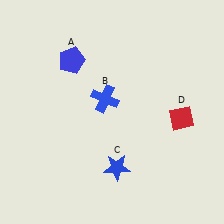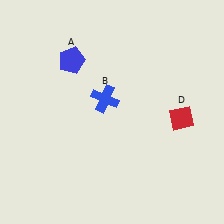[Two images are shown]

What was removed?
The blue star (C) was removed in Image 2.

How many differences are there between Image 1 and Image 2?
There is 1 difference between the two images.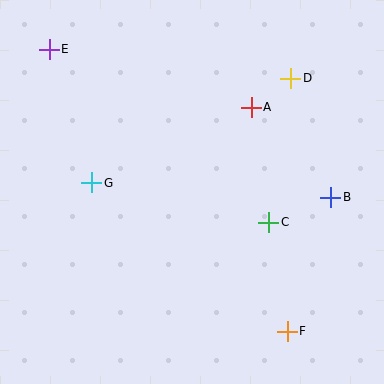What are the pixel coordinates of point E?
Point E is at (49, 49).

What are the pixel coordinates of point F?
Point F is at (287, 331).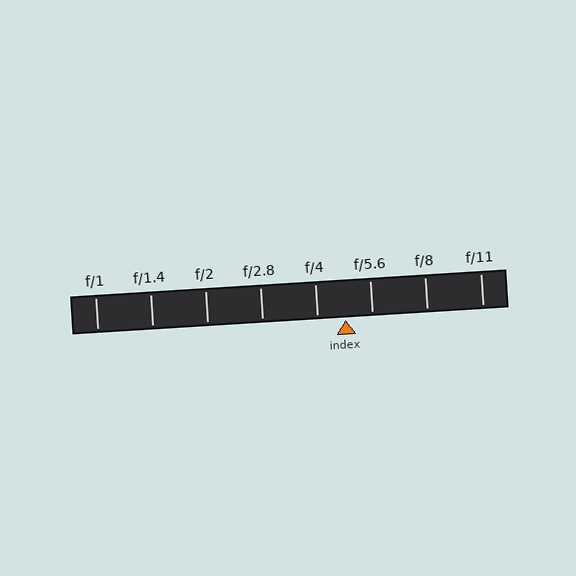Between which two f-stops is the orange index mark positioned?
The index mark is between f/4 and f/5.6.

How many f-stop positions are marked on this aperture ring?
There are 8 f-stop positions marked.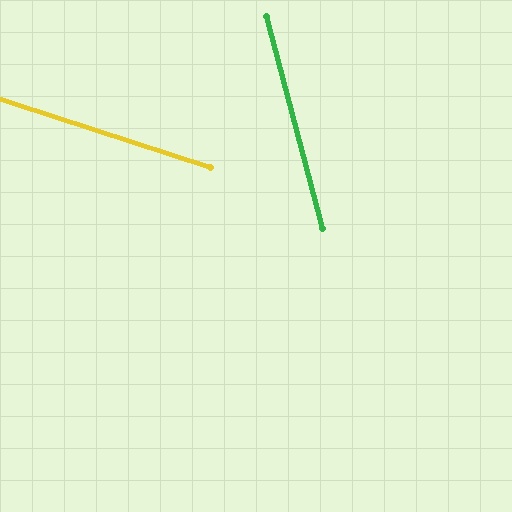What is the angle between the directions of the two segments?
Approximately 57 degrees.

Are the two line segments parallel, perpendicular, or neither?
Neither parallel nor perpendicular — they differ by about 57°.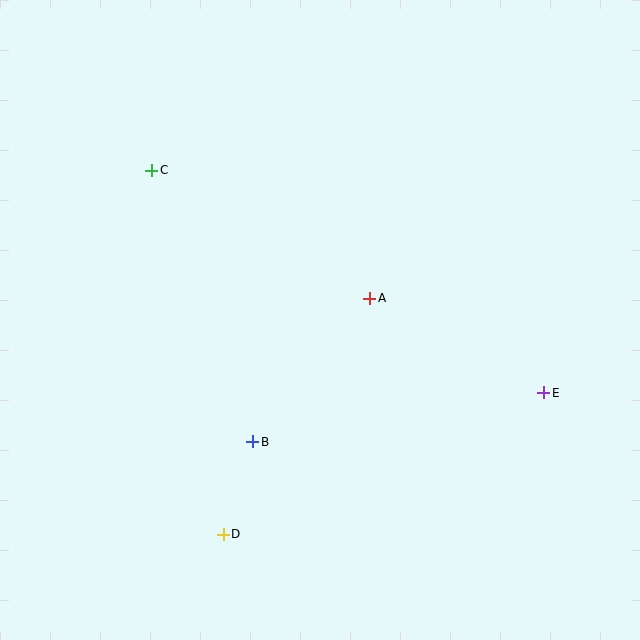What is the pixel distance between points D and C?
The distance between D and C is 371 pixels.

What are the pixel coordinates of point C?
Point C is at (152, 170).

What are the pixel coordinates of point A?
Point A is at (370, 298).